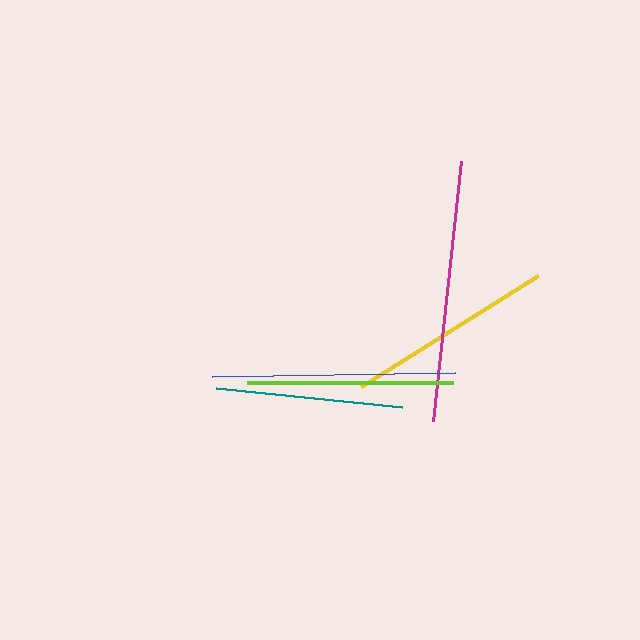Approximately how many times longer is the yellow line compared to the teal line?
The yellow line is approximately 1.1 times the length of the teal line.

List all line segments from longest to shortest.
From longest to shortest: magenta, blue, yellow, lime, teal.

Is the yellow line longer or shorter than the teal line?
The yellow line is longer than the teal line.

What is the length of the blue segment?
The blue segment is approximately 243 pixels long.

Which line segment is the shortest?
The teal line is the shortest at approximately 188 pixels.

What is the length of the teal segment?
The teal segment is approximately 188 pixels long.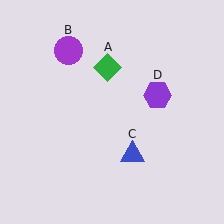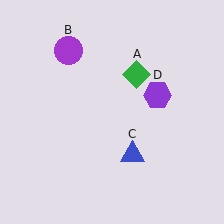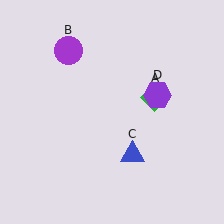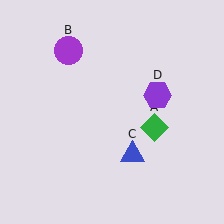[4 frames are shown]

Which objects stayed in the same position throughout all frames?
Purple circle (object B) and blue triangle (object C) and purple hexagon (object D) remained stationary.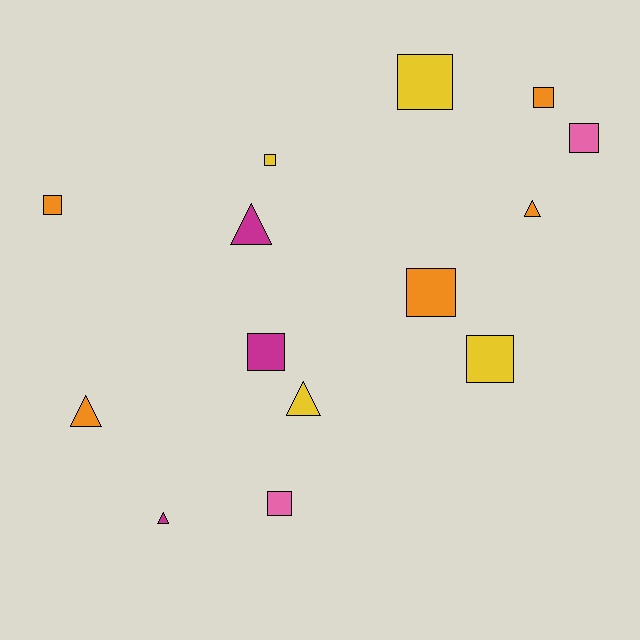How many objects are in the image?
There are 14 objects.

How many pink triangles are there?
There are no pink triangles.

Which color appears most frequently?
Orange, with 5 objects.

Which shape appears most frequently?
Square, with 9 objects.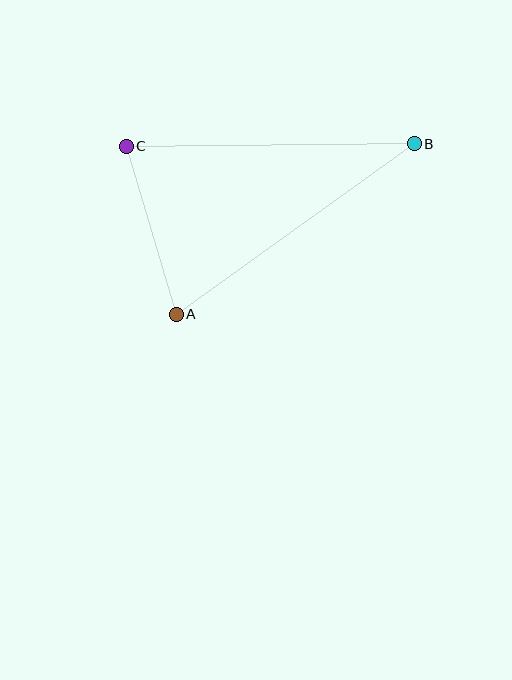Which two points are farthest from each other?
Points A and B are farthest from each other.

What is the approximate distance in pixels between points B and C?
The distance between B and C is approximately 288 pixels.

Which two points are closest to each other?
Points A and C are closest to each other.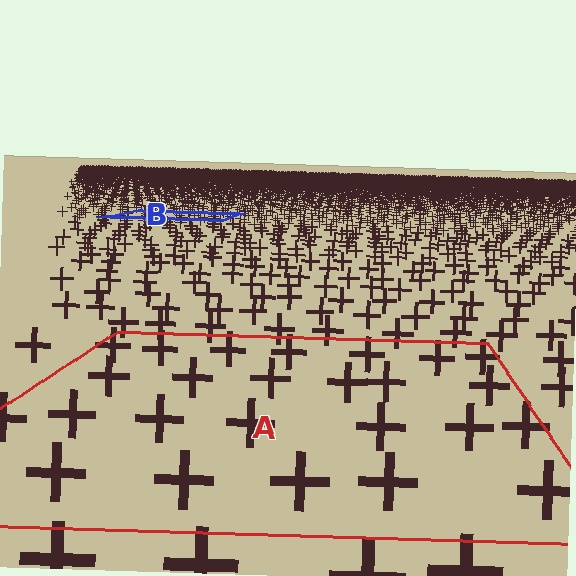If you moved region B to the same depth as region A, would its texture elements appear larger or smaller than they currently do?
They would appear larger. At a closer depth, the same texture elements are projected at a bigger on-screen size.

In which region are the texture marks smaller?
The texture marks are smaller in region B, because it is farther away.